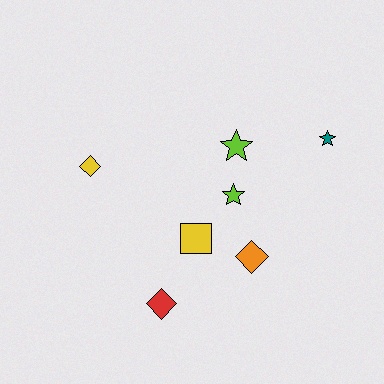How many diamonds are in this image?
There are 3 diamonds.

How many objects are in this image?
There are 7 objects.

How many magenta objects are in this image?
There are no magenta objects.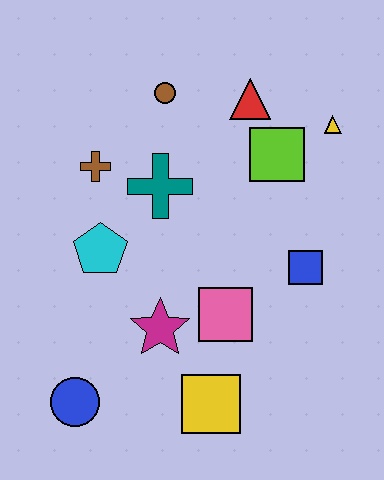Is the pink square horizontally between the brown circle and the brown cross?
No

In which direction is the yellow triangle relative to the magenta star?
The yellow triangle is above the magenta star.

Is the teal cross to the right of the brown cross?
Yes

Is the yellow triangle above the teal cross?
Yes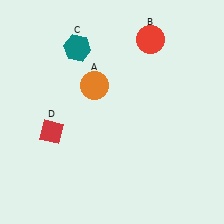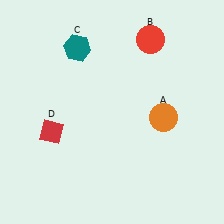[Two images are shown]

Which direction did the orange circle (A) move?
The orange circle (A) moved right.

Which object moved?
The orange circle (A) moved right.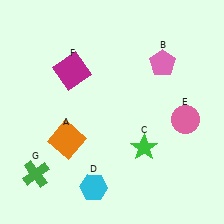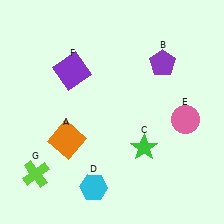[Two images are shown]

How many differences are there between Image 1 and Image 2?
There are 3 differences between the two images.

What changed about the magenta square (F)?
In Image 1, F is magenta. In Image 2, it changed to purple.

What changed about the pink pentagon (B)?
In Image 1, B is pink. In Image 2, it changed to purple.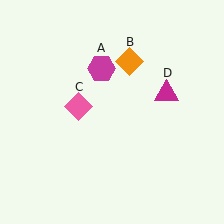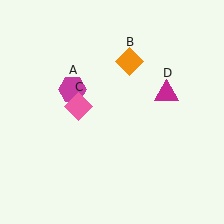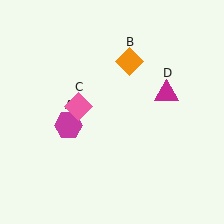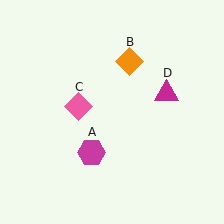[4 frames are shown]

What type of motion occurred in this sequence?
The magenta hexagon (object A) rotated counterclockwise around the center of the scene.